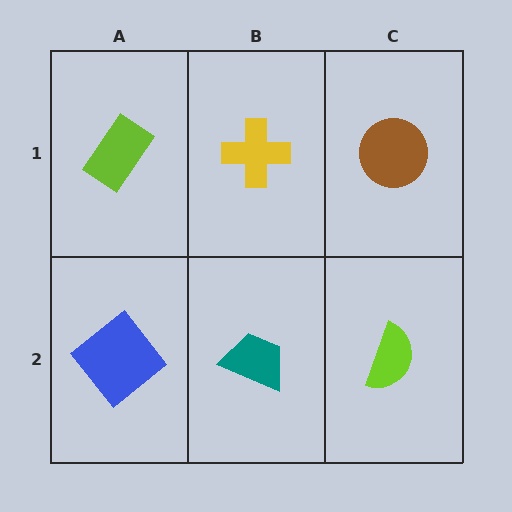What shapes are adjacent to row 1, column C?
A lime semicircle (row 2, column C), a yellow cross (row 1, column B).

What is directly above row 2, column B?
A yellow cross.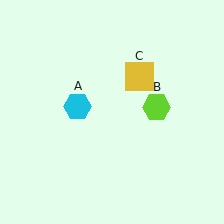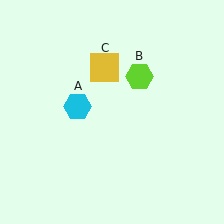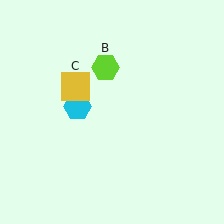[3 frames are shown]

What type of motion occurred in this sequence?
The lime hexagon (object B), yellow square (object C) rotated counterclockwise around the center of the scene.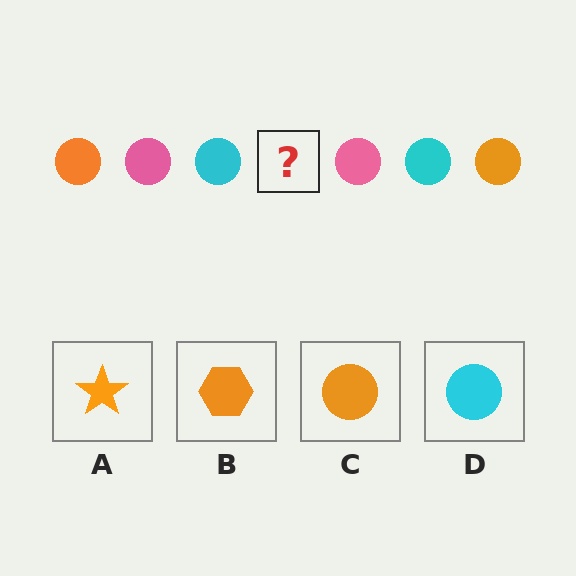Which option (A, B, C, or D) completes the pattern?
C.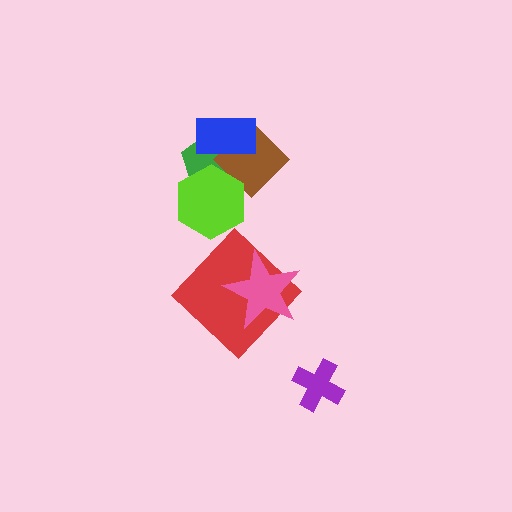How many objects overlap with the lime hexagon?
2 objects overlap with the lime hexagon.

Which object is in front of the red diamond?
The pink star is in front of the red diamond.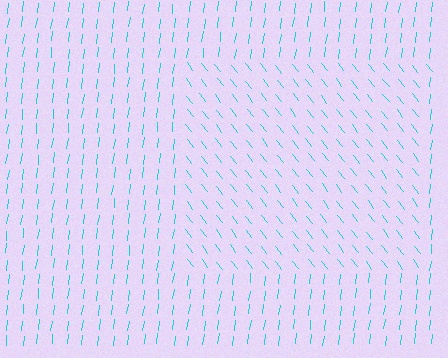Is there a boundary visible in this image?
Yes, there is a texture boundary formed by a change in line orientation.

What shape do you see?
I see a rectangle.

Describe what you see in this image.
The image is filled with small cyan line segments. A rectangle region in the image has lines oriented differently from the surrounding lines, creating a visible texture boundary.